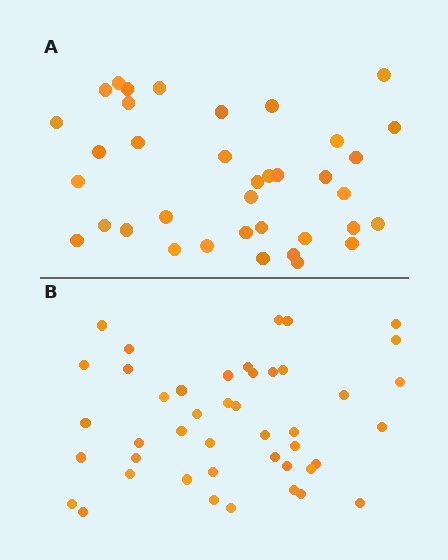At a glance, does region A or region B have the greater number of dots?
Region B (the bottom region) has more dots.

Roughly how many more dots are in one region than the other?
Region B has roughly 8 or so more dots than region A.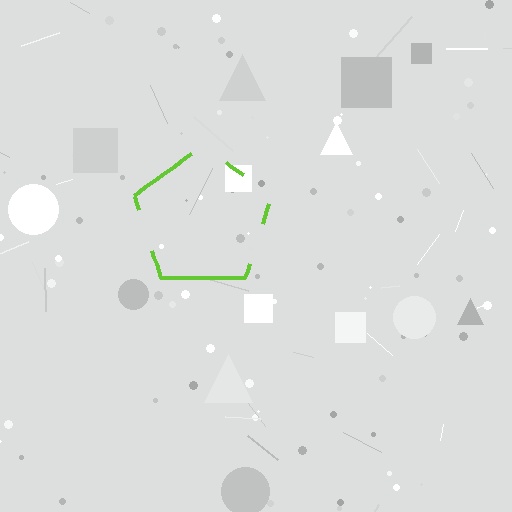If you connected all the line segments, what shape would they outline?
They would outline a pentagon.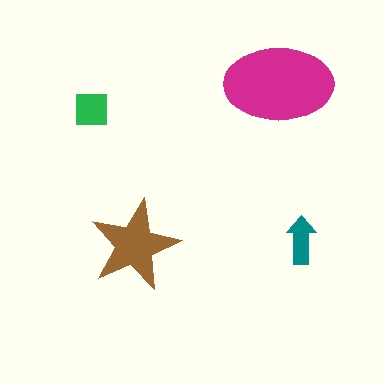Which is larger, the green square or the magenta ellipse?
The magenta ellipse.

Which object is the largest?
The magenta ellipse.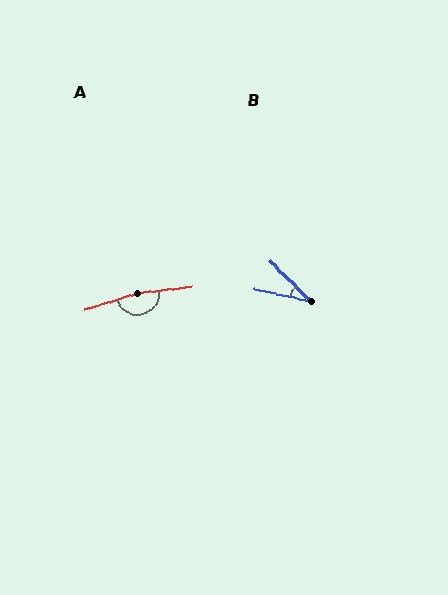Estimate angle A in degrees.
Approximately 169 degrees.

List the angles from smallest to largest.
B (32°), A (169°).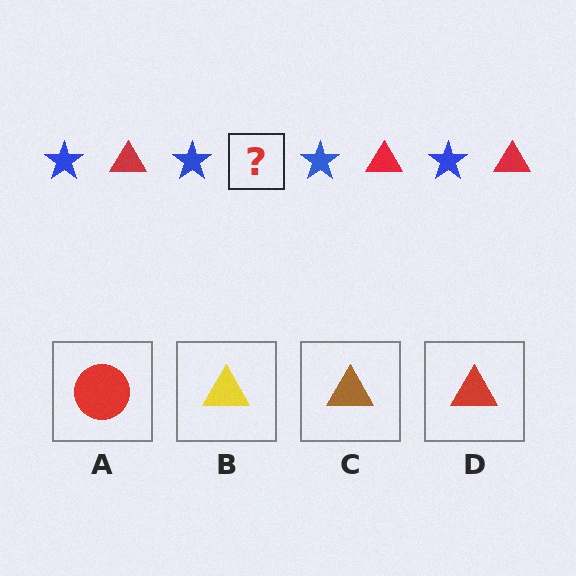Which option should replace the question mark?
Option D.